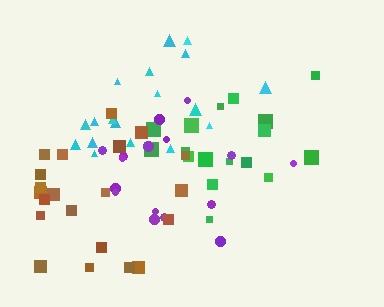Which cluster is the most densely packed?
Cyan.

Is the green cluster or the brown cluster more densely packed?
Green.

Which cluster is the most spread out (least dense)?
Purple.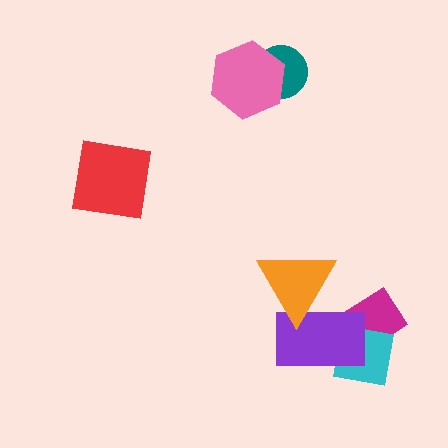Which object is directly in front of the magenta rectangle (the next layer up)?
The cyan square is directly in front of the magenta rectangle.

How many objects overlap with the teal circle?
1 object overlaps with the teal circle.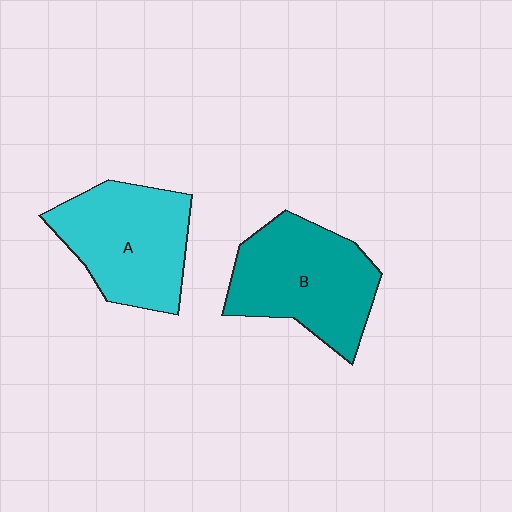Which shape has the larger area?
Shape B (teal).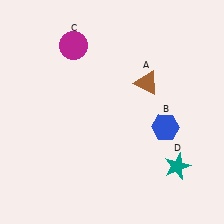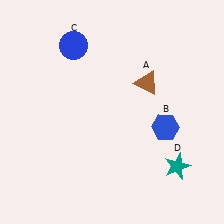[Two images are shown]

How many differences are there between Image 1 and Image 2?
There is 1 difference between the two images.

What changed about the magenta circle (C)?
In Image 1, C is magenta. In Image 2, it changed to blue.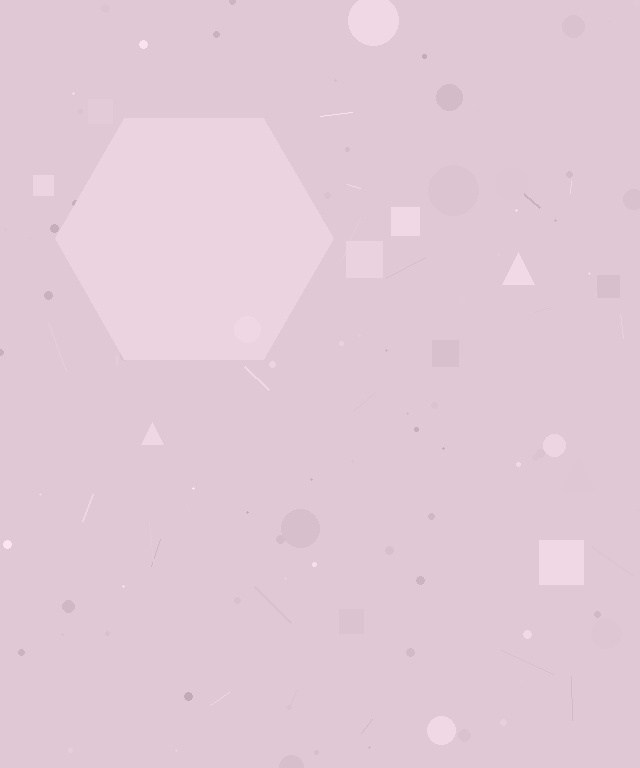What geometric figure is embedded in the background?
A hexagon is embedded in the background.